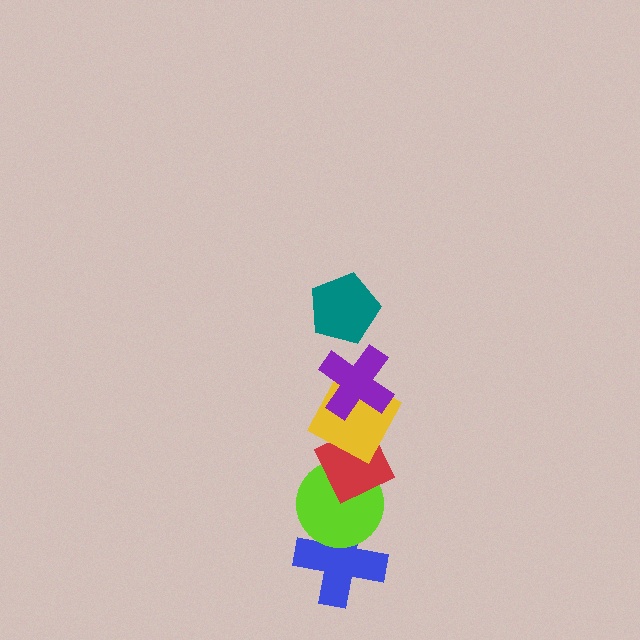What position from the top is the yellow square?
The yellow square is 3rd from the top.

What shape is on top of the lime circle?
The red diamond is on top of the lime circle.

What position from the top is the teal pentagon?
The teal pentagon is 1st from the top.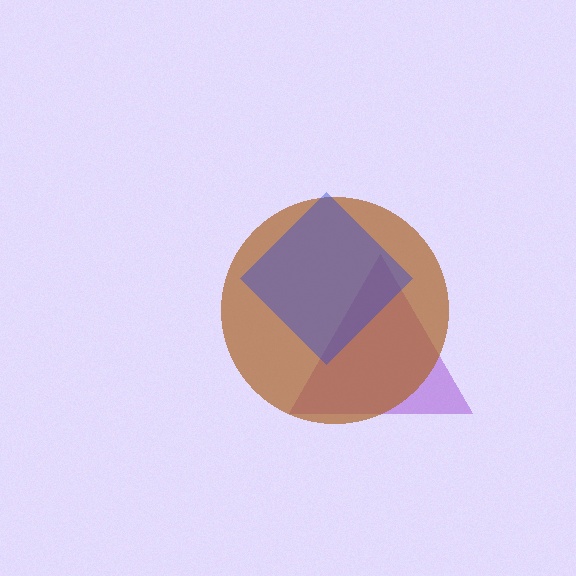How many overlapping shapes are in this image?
There are 3 overlapping shapes in the image.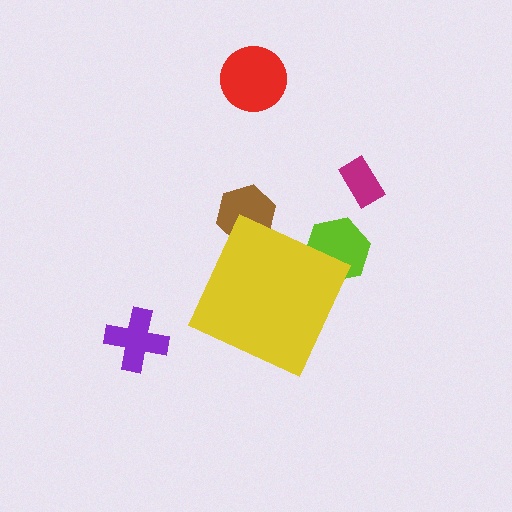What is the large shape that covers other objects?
A yellow diamond.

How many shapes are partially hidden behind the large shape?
2 shapes are partially hidden.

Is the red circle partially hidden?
No, the red circle is fully visible.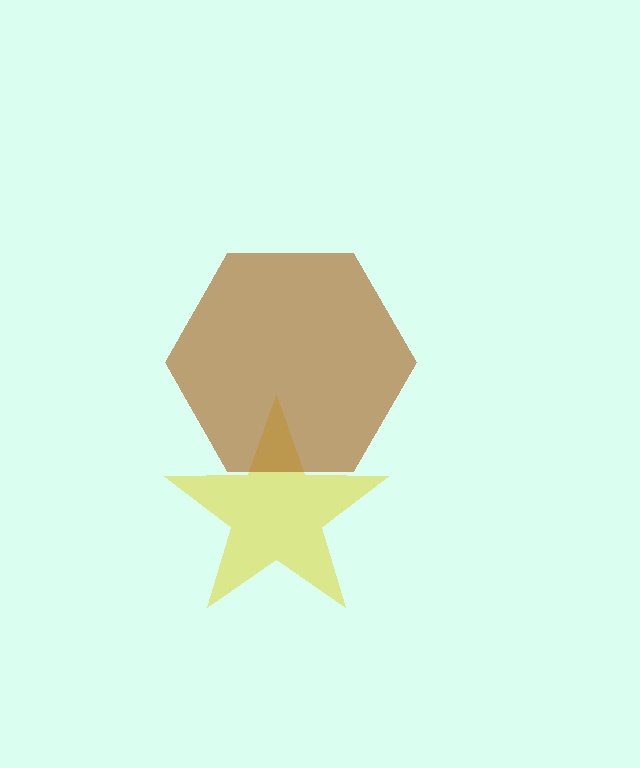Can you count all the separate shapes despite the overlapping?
Yes, there are 2 separate shapes.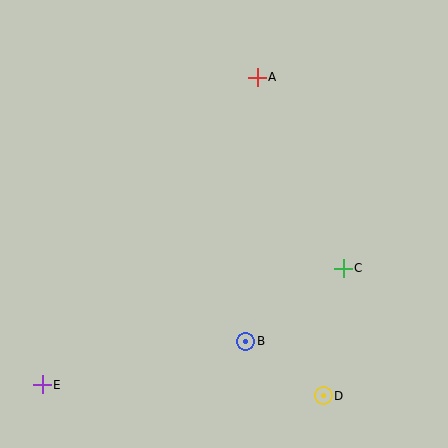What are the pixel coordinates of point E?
Point E is at (42, 385).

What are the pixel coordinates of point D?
Point D is at (323, 396).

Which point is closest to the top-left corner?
Point A is closest to the top-left corner.